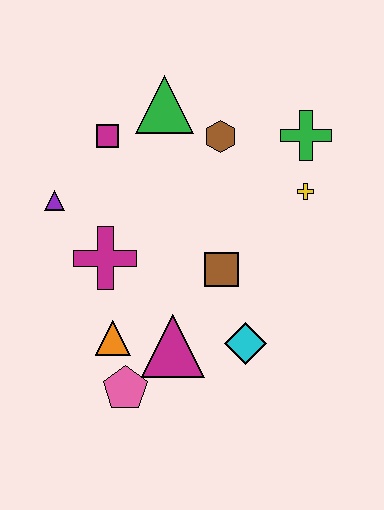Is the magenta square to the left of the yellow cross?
Yes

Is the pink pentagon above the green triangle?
No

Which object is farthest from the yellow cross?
The pink pentagon is farthest from the yellow cross.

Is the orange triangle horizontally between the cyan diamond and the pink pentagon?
No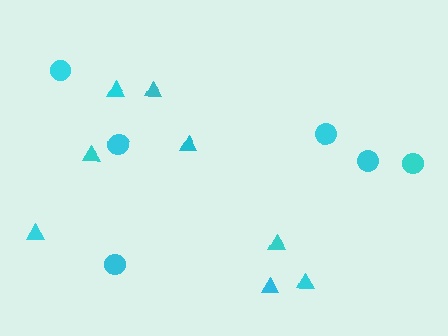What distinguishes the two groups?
There are 2 groups: one group of triangles (8) and one group of circles (6).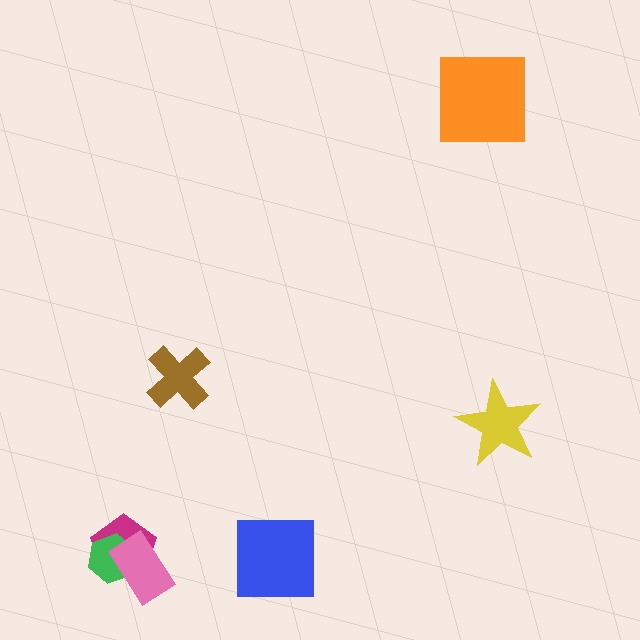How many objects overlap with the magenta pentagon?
2 objects overlap with the magenta pentagon.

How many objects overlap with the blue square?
0 objects overlap with the blue square.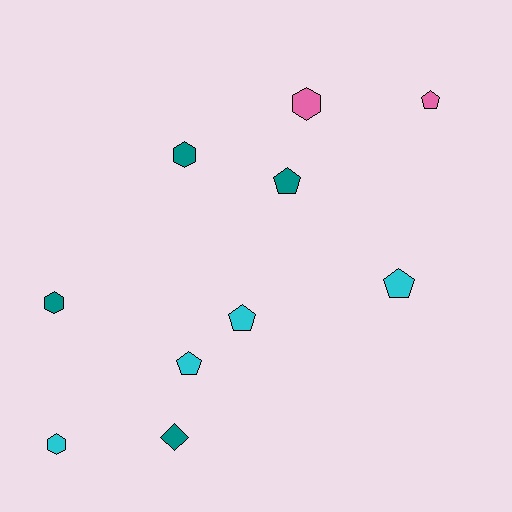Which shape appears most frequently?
Pentagon, with 5 objects.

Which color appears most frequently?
Cyan, with 4 objects.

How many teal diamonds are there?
There is 1 teal diamond.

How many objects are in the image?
There are 10 objects.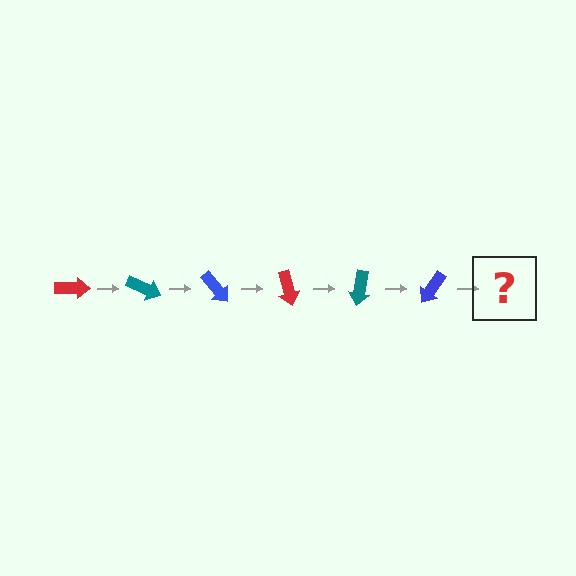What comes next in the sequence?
The next element should be a red arrow, rotated 150 degrees from the start.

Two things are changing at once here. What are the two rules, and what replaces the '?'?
The two rules are that it rotates 25 degrees each step and the color cycles through red, teal, and blue. The '?' should be a red arrow, rotated 150 degrees from the start.